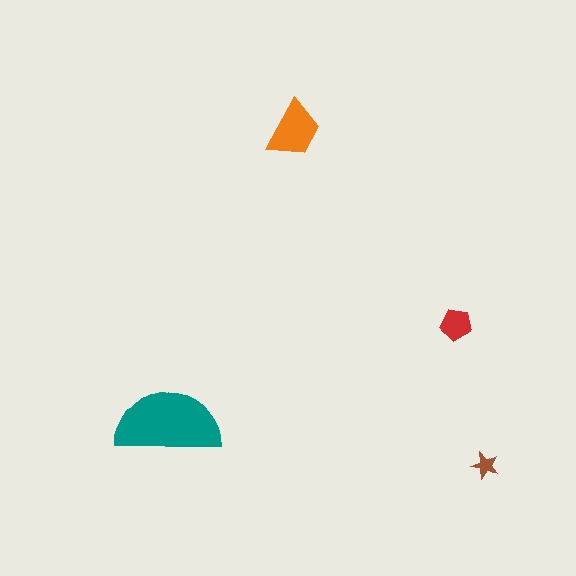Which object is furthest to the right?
The brown star is rightmost.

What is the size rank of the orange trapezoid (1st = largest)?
2nd.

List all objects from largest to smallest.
The teal semicircle, the orange trapezoid, the red pentagon, the brown star.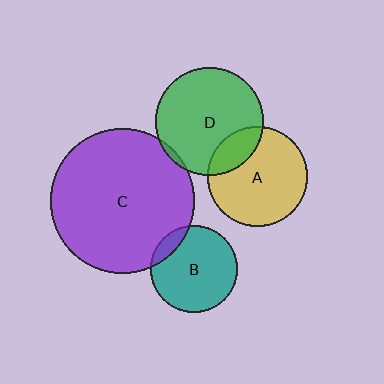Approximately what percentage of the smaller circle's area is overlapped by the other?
Approximately 10%.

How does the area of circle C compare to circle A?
Approximately 2.1 times.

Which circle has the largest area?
Circle C (purple).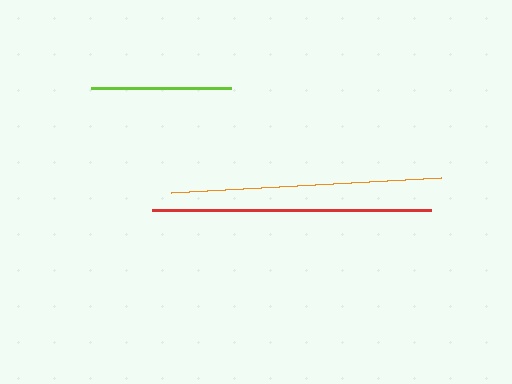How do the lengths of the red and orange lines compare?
The red and orange lines are approximately the same length.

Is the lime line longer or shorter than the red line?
The red line is longer than the lime line.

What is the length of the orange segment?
The orange segment is approximately 270 pixels long.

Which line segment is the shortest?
The lime line is the shortest at approximately 139 pixels.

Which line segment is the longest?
The red line is the longest at approximately 279 pixels.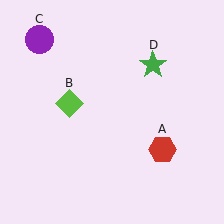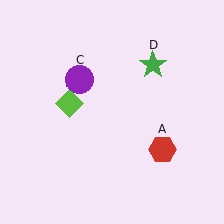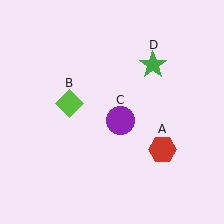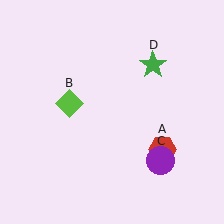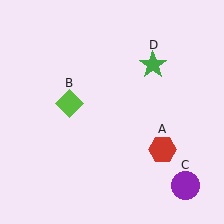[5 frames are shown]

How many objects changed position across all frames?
1 object changed position: purple circle (object C).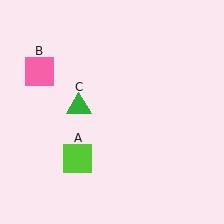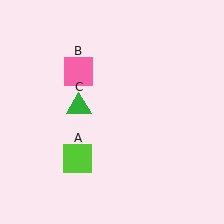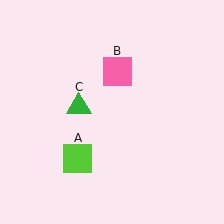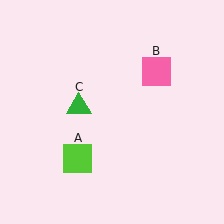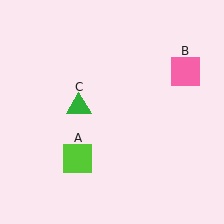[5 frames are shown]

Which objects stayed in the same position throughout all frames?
Lime square (object A) and green triangle (object C) remained stationary.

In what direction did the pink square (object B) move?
The pink square (object B) moved right.